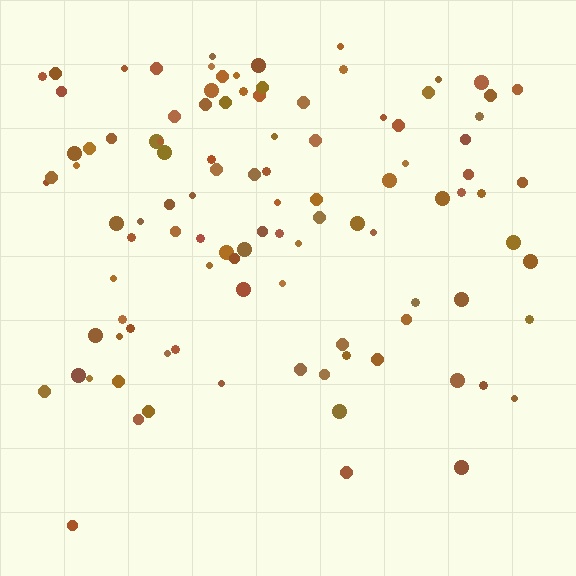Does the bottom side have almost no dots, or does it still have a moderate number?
Still a moderate number, just noticeably fewer than the top.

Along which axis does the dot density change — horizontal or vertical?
Vertical.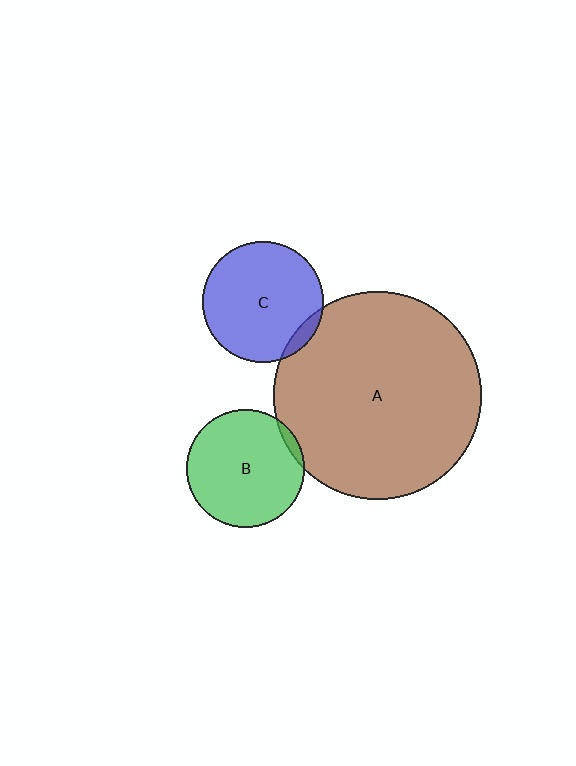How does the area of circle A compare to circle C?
Approximately 3.0 times.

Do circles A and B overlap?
Yes.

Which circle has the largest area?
Circle A (brown).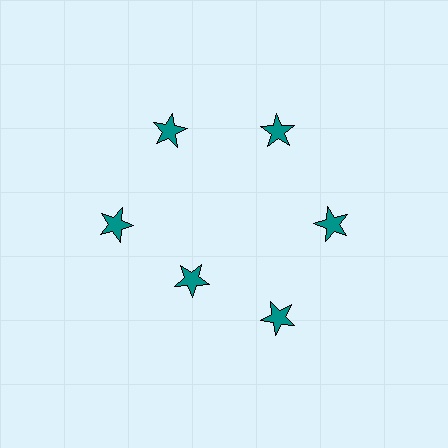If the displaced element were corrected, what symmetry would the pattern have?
It would have 6-fold rotational symmetry — the pattern would map onto itself every 60 degrees.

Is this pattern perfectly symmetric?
No. The 6 teal stars are arranged in a ring, but one element near the 7 o'clock position is pulled inward toward the center, breaking the 6-fold rotational symmetry.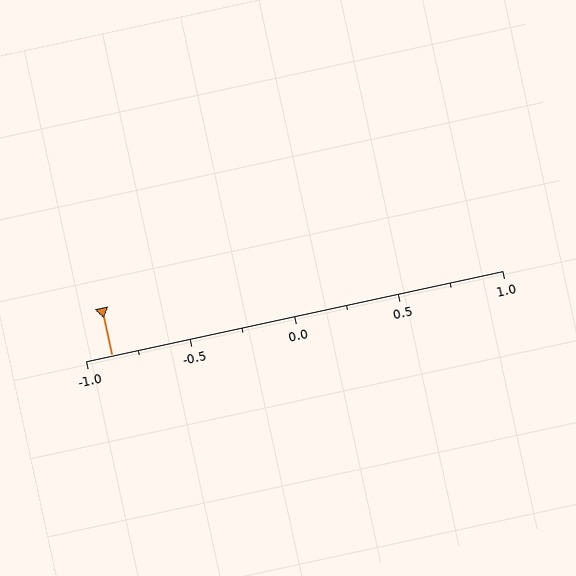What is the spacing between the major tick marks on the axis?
The major ticks are spaced 0.5 apart.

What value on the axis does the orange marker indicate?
The marker indicates approximately -0.88.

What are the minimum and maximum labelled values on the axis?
The axis runs from -1.0 to 1.0.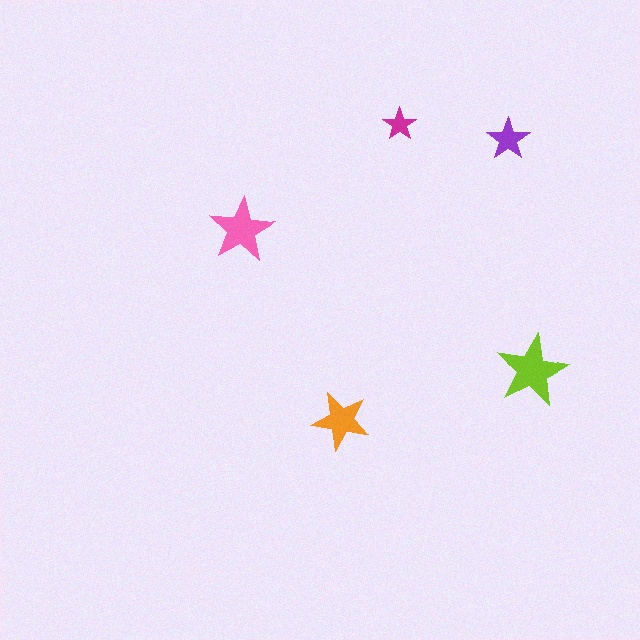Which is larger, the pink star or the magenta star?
The pink one.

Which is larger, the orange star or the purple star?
The orange one.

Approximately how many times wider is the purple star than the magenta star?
About 1.5 times wider.